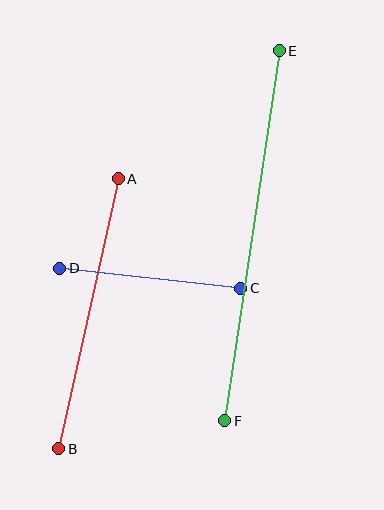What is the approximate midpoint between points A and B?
The midpoint is at approximately (89, 314) pixels.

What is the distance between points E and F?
The distance is approximately 374 pixels.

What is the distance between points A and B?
The distance is approximately 277 pixels.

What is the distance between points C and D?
The distance is approximately 182 pixels.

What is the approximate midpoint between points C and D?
The midpoint is at approximately (150, 278) pixels.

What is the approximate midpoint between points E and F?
The midpoint is at approximately (252, 236) pixels.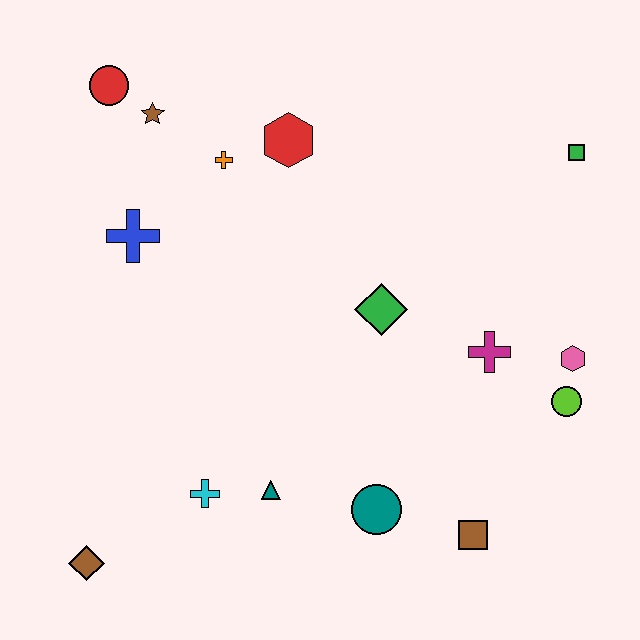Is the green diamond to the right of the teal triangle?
Yes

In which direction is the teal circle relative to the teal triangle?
The teal circle is to the right of the teal triangle.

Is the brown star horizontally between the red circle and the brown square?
Yes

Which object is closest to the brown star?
The red circle is closest to the brown star.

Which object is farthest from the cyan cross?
The green square is farthest from the cyan cross.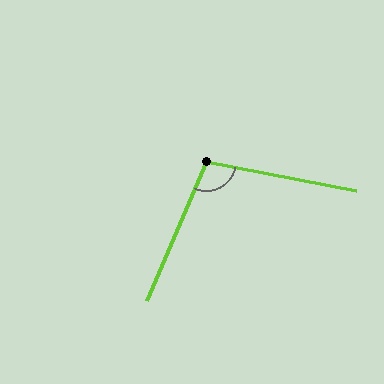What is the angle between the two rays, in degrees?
Approximately 102 degrees.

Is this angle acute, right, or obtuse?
It is obtuse.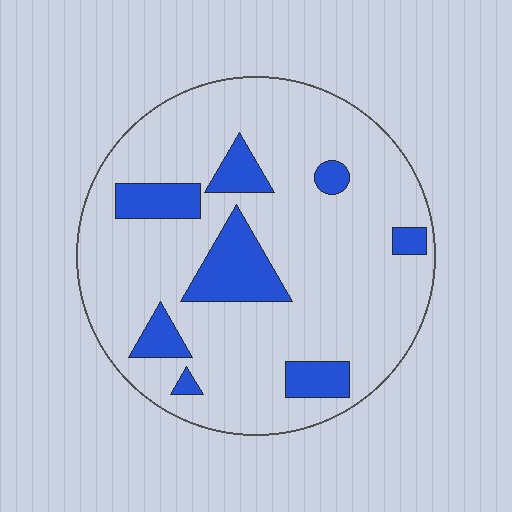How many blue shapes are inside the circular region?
8.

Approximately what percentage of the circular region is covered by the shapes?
Approximately 15%.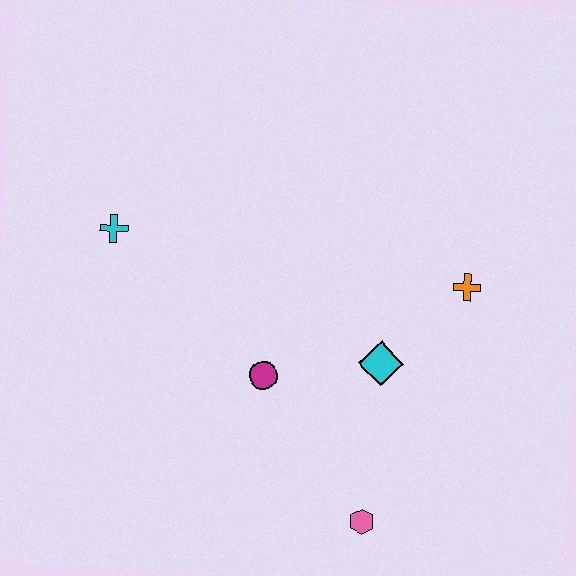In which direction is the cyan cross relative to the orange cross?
The cyan cross is to the left of the orange cross.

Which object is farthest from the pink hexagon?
The cyan cross is farthest from the pink hexagon.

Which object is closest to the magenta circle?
The cyan diamond is closest to the magenta circle.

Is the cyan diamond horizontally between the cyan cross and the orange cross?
Yes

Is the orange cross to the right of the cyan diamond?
Yes